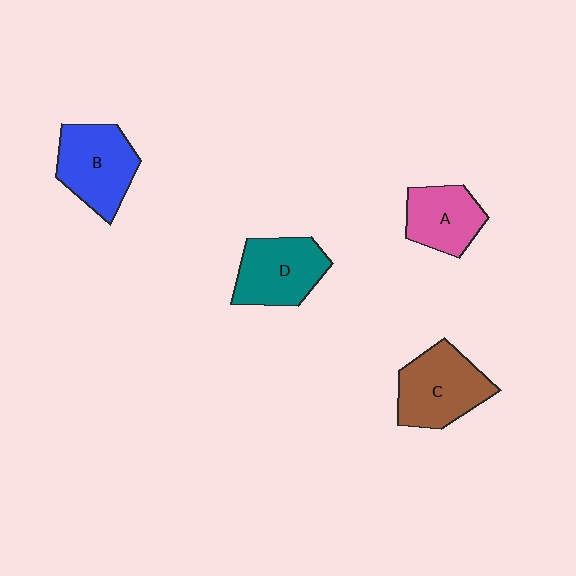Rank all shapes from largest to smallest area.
From largest to smallest: C (brown), B (blue), D (teal), A (pink).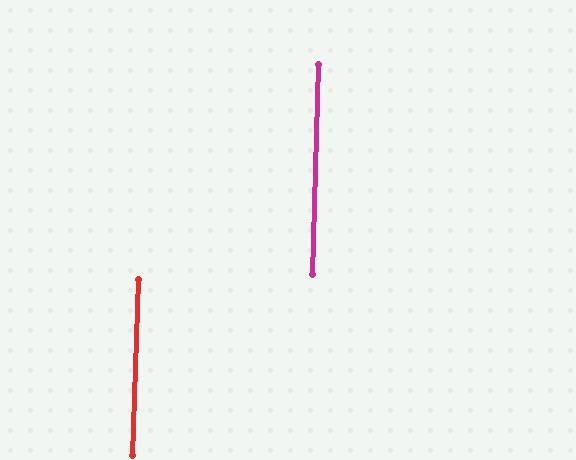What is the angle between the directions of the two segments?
Approximately 0 degrees.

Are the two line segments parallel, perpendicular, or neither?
Parallel — their directions differ by only 0.4°.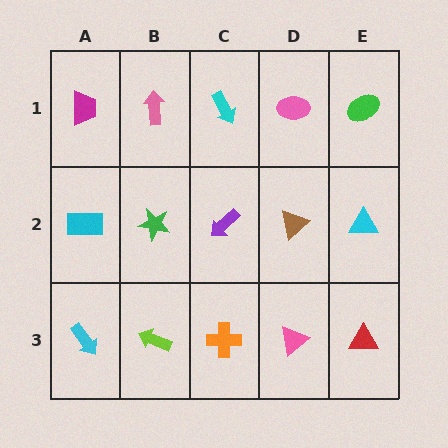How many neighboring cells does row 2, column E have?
3.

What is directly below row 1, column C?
A purple arrow.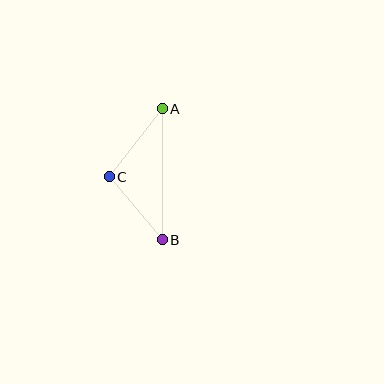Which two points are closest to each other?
Points B and C are closest to each other.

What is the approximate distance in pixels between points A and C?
The distance between A and C is approximately 86 pixels.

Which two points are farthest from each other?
Points A and B are farthest from each other.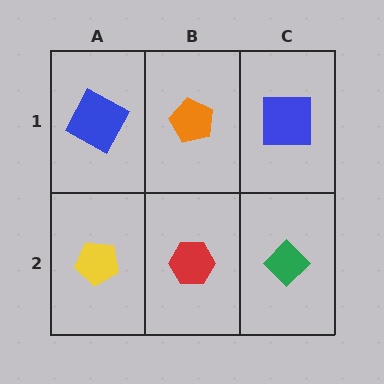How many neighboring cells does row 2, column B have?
3.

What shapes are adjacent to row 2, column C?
A blue square (row 1, column C), a red hexagon (row 2, column B).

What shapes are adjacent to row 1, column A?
A yellow pentagon (row 2, column A), an orange pentagon (row 1, column B).